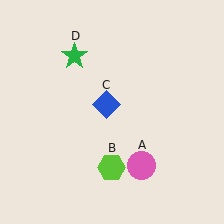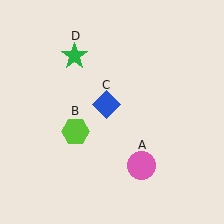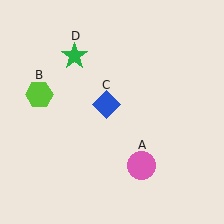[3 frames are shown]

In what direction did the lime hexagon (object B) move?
The lime hexagon (object B) moved up and to the left.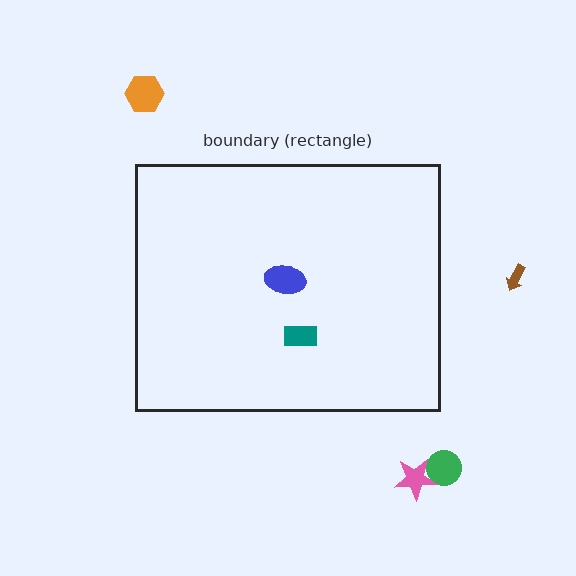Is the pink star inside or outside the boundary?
Outside.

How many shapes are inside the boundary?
2 inside, 4 outside.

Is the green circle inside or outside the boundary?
Outside.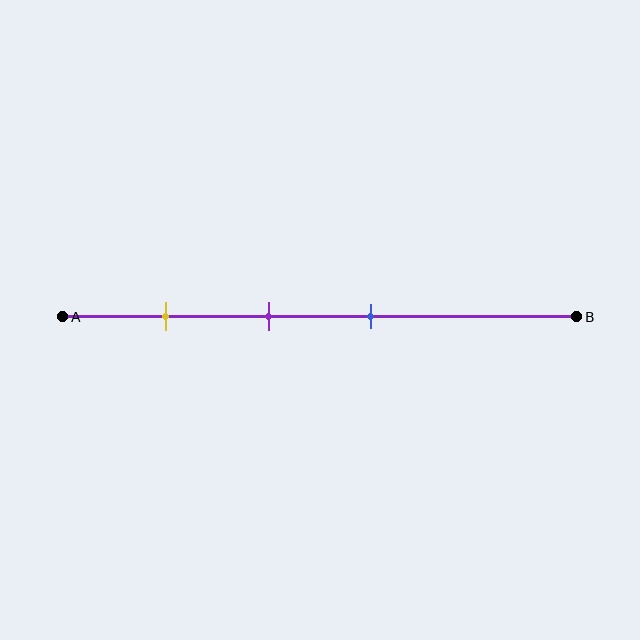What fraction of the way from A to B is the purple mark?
The purple mark is approximately 40% (0.4) of the way from A to B.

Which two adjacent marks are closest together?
The purple and blue marks are the closest adjacent pair.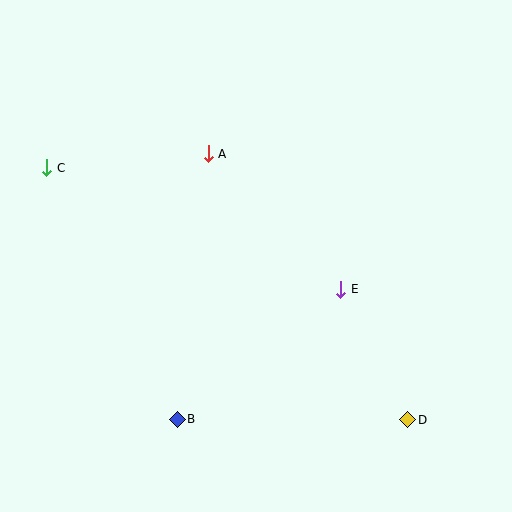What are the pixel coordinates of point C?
Point C is at (47, 168).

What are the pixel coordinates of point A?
Point A is at (208, 154).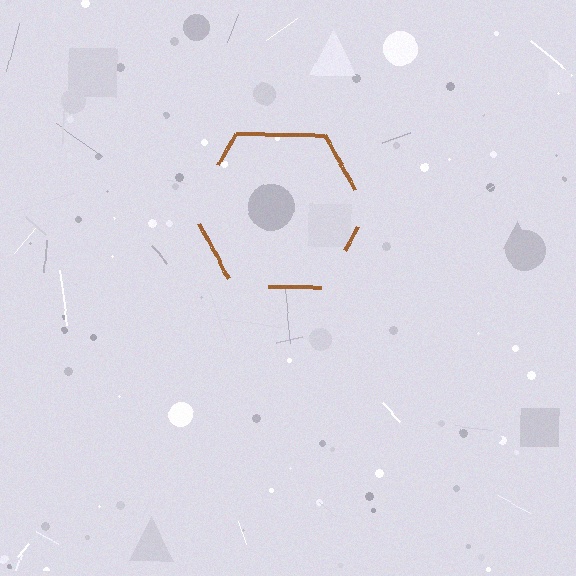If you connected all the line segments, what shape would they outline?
They would outline a hexagon.